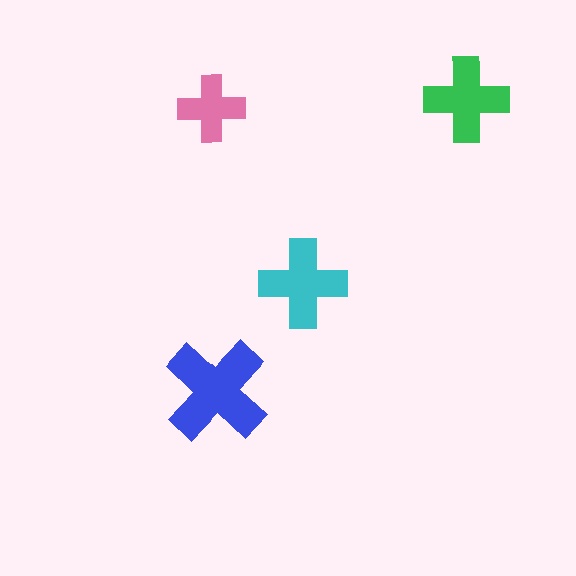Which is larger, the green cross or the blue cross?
The blue one.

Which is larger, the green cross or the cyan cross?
The cyan one.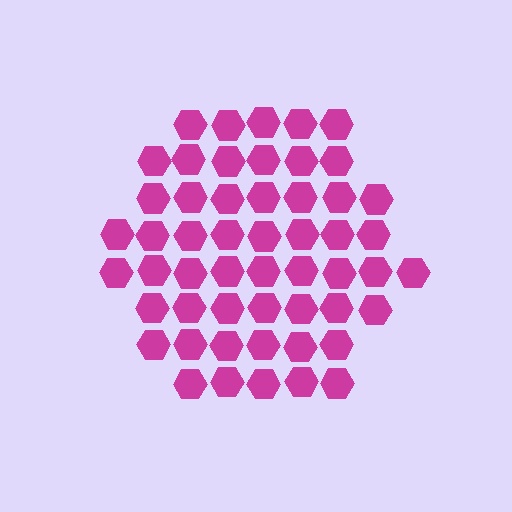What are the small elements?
The small elements are hexagons.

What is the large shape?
The large shape is a hexagon.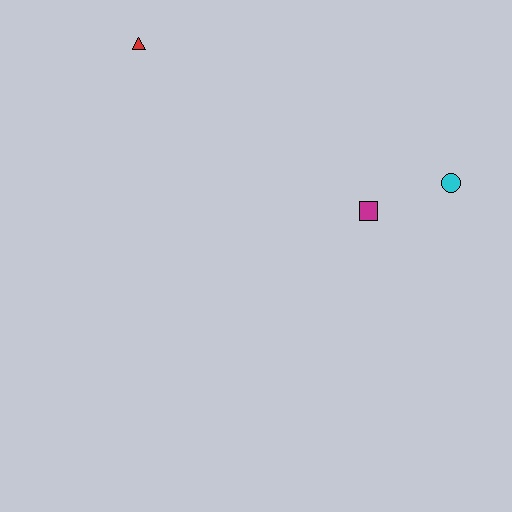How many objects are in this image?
There are 3 objects.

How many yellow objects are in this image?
There are no yellow objects.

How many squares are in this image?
There is 1 square.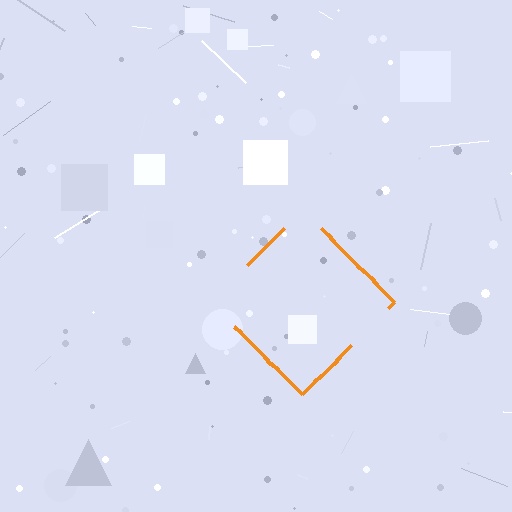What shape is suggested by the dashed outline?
The dashed outline suggests a diamond.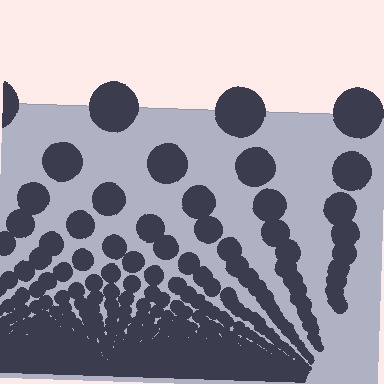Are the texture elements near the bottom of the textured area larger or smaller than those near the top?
Smaller. The gradient is inverted — elements near the bottom are smaller and denser.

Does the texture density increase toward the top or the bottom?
Density increases toward the bottom.